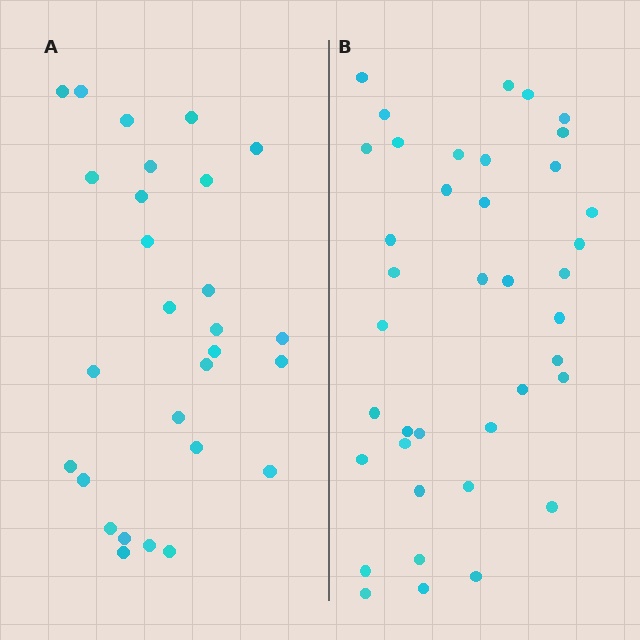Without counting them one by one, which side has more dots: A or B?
Region B (the right region) has more dots.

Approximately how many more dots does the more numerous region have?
Region B has roughly 12 or so more dots than region A.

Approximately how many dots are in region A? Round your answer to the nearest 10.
About 30 dots. (The exact count is 28, which rounds to 30.)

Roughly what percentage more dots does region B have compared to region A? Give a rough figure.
About 40% more.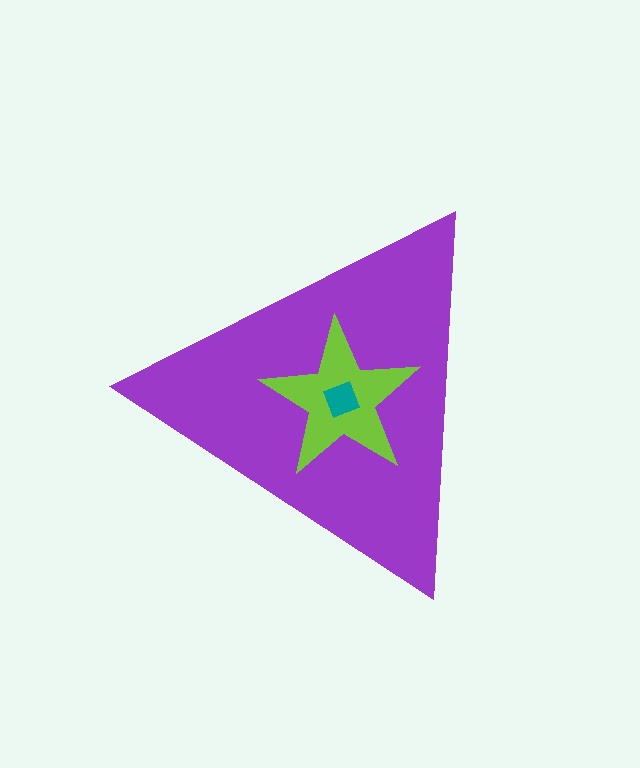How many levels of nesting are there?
3.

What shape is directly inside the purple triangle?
The lime star.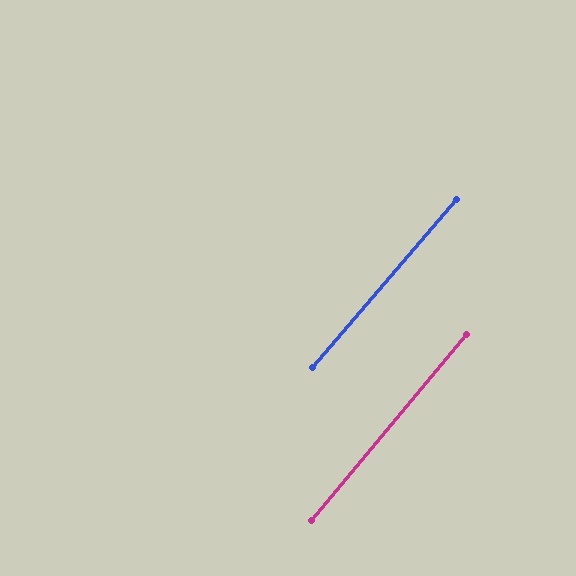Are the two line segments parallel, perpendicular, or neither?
Parallel — their directions differ by only 0.9°.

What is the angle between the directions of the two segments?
Approximately 1 degree.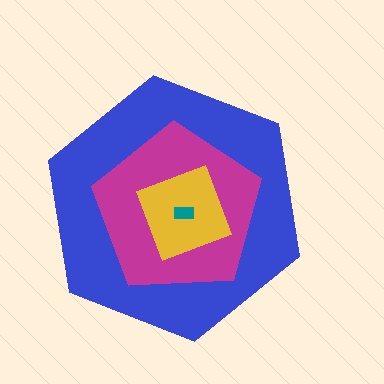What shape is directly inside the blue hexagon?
The magenta pentagon.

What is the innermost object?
The teal rectangle.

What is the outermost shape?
The blue hexagon.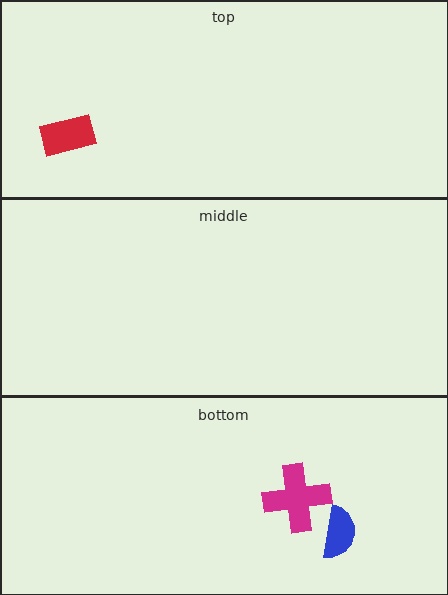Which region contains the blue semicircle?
The bottom region.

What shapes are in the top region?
The red rectangle.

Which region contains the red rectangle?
The top region.